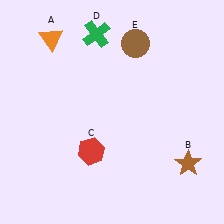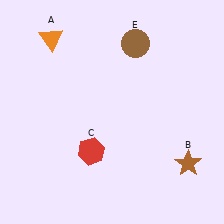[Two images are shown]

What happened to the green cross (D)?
The green cross (D) was removed in Image 2. It was in the top-left area of Image 1.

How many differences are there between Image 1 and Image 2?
There is 1 difference between the two images.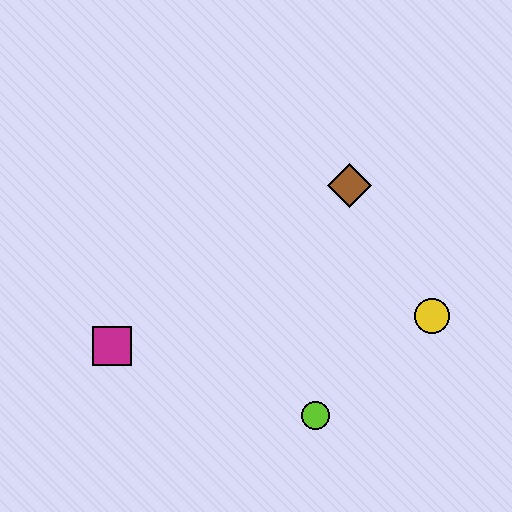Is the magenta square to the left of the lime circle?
Yes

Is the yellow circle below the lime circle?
No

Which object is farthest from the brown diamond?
The magenta square is farthest from the brown diamond.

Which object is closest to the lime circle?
The yellow circle is closest to the lime circle.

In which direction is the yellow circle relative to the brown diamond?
The yellow circle is below the brown diamond.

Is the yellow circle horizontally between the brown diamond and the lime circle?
No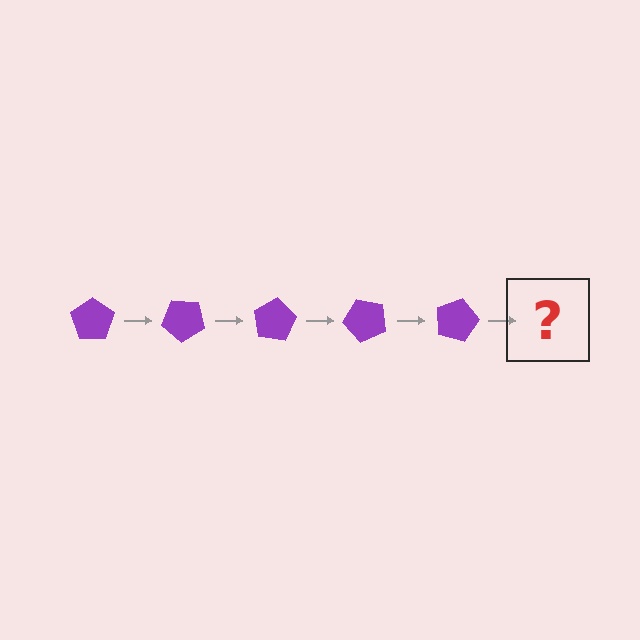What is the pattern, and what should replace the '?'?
The pattern is that the pentagon rotates 40 degrees each step. The '?' should be a purple pentagon rotated 200 degrees.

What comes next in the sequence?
The next element should be a purple pentagon rotated 200 degrees.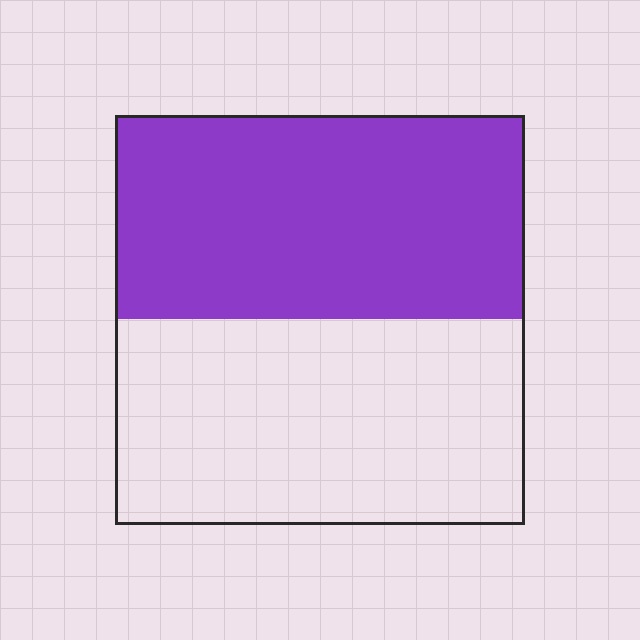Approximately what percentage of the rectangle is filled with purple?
Approximately 50%.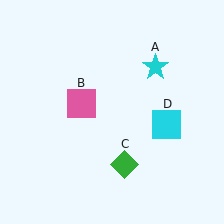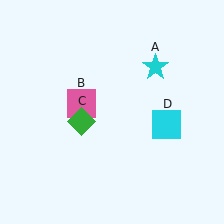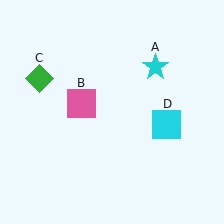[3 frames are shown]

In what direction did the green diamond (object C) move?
The green diamond (object C) moved up and to the left.